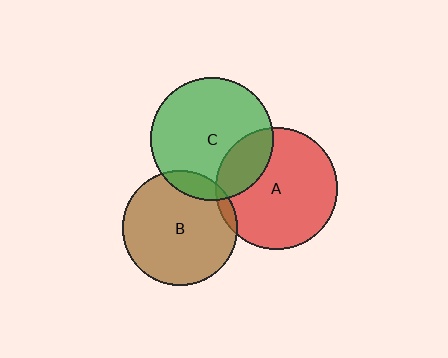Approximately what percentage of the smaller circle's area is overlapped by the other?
Approximately 25%.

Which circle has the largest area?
Circle C (green).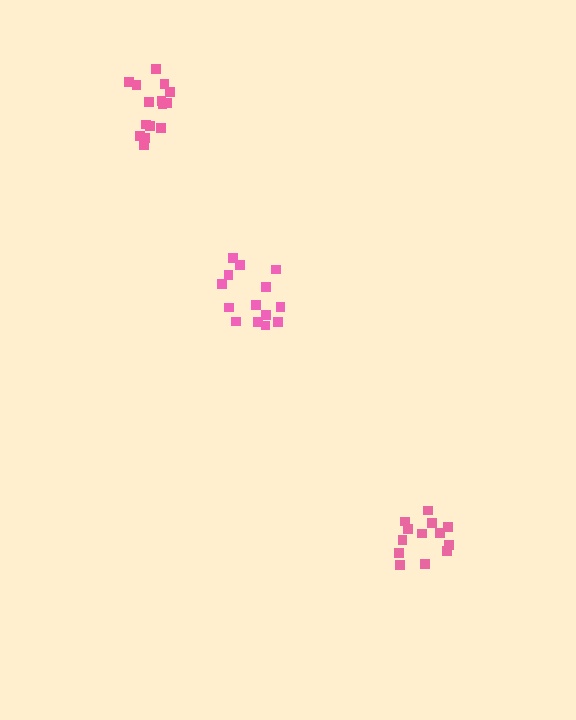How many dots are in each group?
Group 1: 13 dots, Group 2: 15 dots, Group 3: 14 dots (42 total).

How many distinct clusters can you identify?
There are 3 distinct clusters.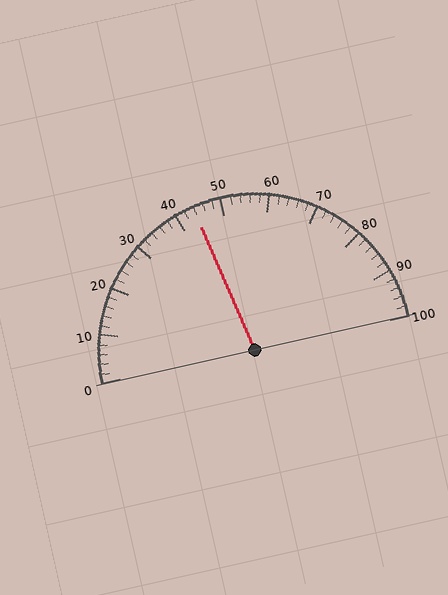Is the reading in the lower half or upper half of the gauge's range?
The reading is in the lower half of the range (0 to 100).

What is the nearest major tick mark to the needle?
The nearest major tick mark is 40.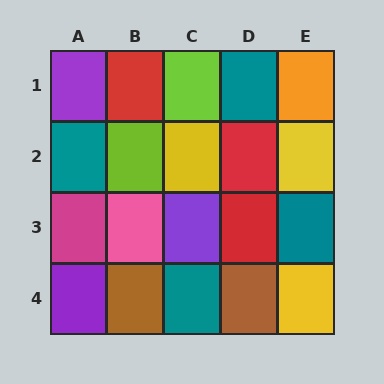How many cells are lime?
2 cells are lime.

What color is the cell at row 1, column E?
Orange.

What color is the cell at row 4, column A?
Purple.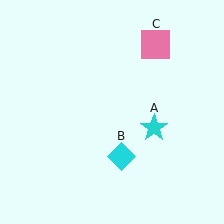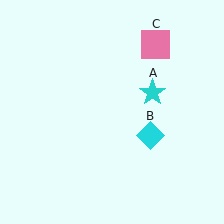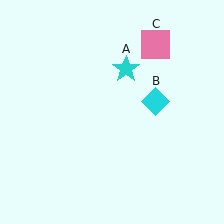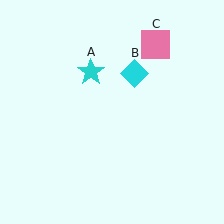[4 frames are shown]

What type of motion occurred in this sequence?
The cyan star (object A), cyan diamond (object B) rotated counterclockwise around the center of the scene.